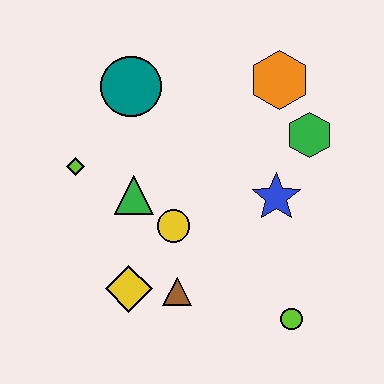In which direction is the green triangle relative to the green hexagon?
The green triangle is to the left of the green hexagon.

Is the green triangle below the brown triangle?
No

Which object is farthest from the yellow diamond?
The orange hexagon is farthest from the yellow diamond.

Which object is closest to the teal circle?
The lime diamond is closest to the teal circle.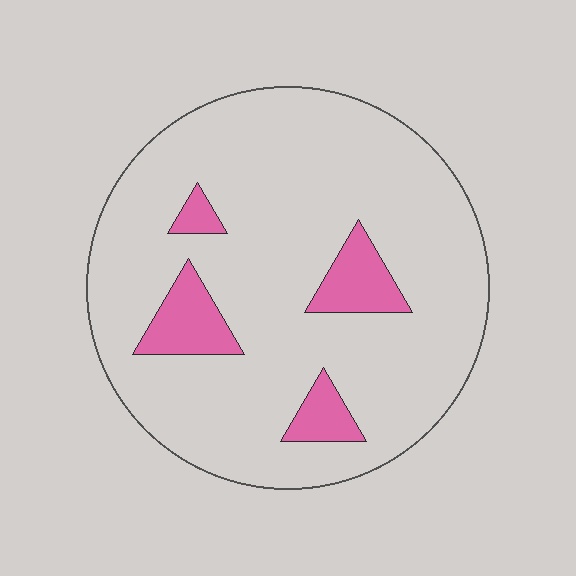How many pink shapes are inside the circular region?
4.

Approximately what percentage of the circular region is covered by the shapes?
Approximately 10%.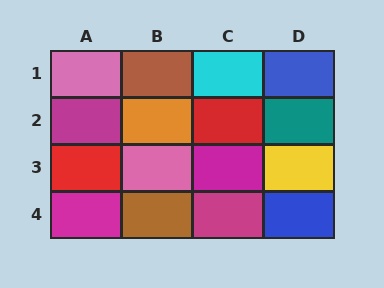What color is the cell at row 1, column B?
Brown.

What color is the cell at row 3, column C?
Magenta.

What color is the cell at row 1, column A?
Pink.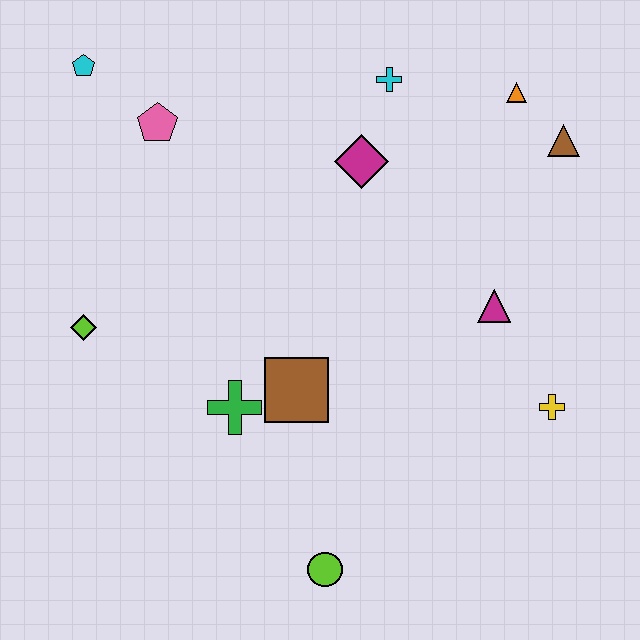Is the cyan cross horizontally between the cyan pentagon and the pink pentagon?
No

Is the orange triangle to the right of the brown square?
Yes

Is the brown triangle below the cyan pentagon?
Yes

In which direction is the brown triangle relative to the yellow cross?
The brown triangle is above the yellow cross.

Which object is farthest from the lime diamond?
The brown triangle is farthest from the lime diamond.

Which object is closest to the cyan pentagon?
The pink pentagon is closest to the cyan pentagon.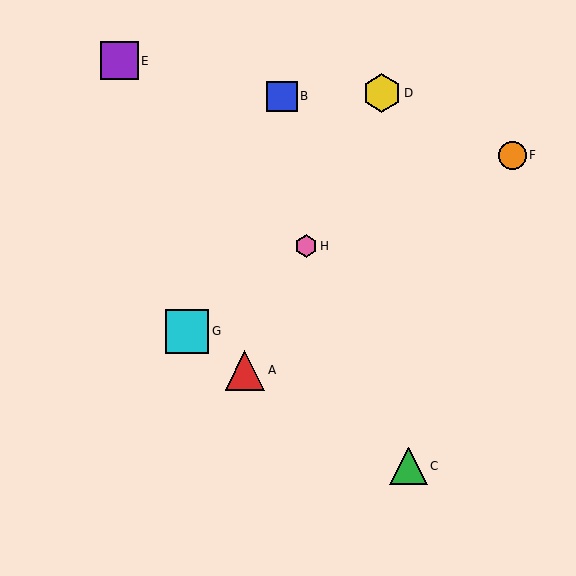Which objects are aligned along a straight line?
Objects A, D, H are aligned along a straight line.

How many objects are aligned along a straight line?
3 objects (A, D, H) are aligned along a straight line.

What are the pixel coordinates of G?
Object G is at (187, 331).